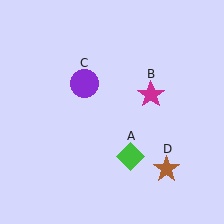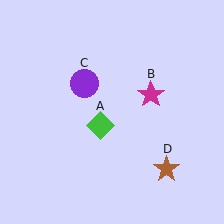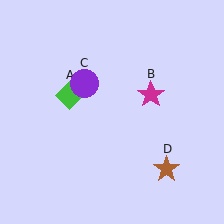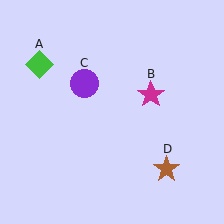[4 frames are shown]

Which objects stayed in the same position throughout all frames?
Magenta star (object B) and purple circle (object C) and brown star (object D) remained stationary.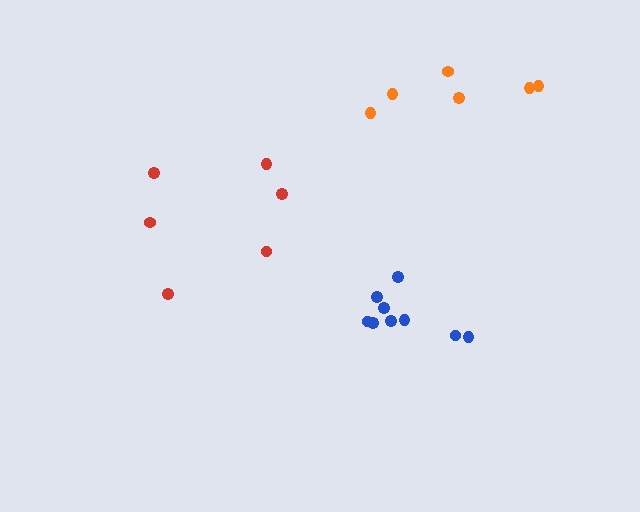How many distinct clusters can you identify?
There are 3 distinct clusters.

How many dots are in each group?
Group 1: 6 dots, Group 2: 6 dots, Group 3: 9 dots (21 total).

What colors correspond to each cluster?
The clusters are colored: red, orange, blue.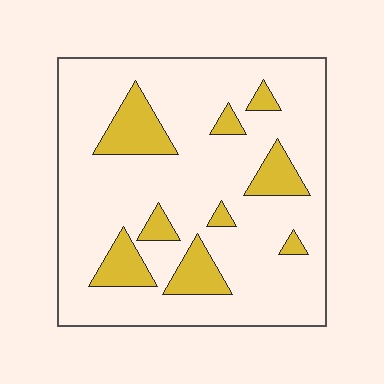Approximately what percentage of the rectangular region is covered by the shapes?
Approximately 15%.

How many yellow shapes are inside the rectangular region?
9.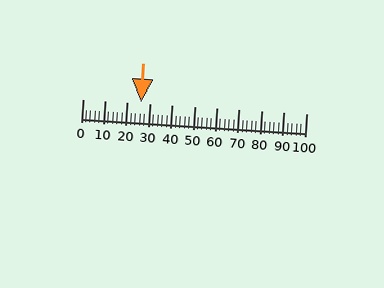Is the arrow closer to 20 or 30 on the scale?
The arrow is closer to 30.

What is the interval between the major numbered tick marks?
The major tick marks are spaced 10 units apart.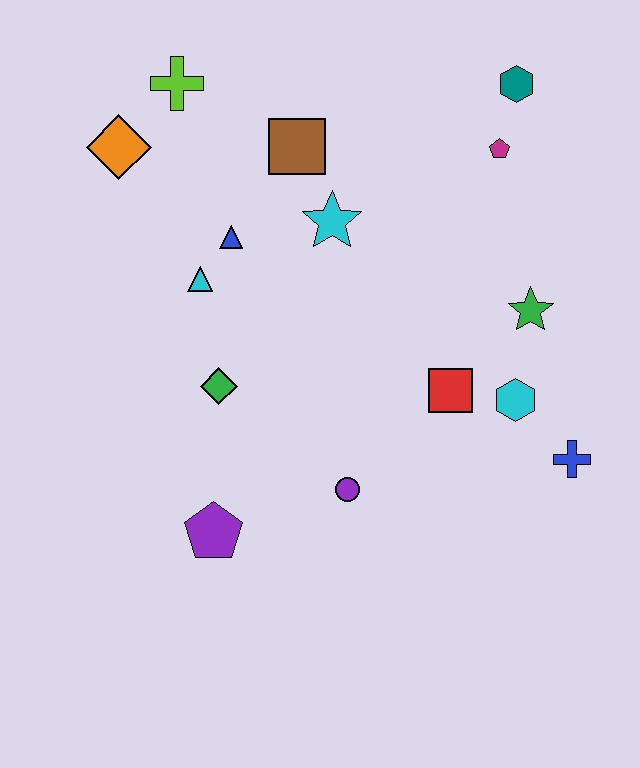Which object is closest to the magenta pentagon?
The teal hexagon is closest to the magenta pentagon.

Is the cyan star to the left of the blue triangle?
No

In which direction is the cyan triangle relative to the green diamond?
The cyan triangle is above the green diamond.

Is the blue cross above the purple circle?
Yes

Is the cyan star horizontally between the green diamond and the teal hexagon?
Yes